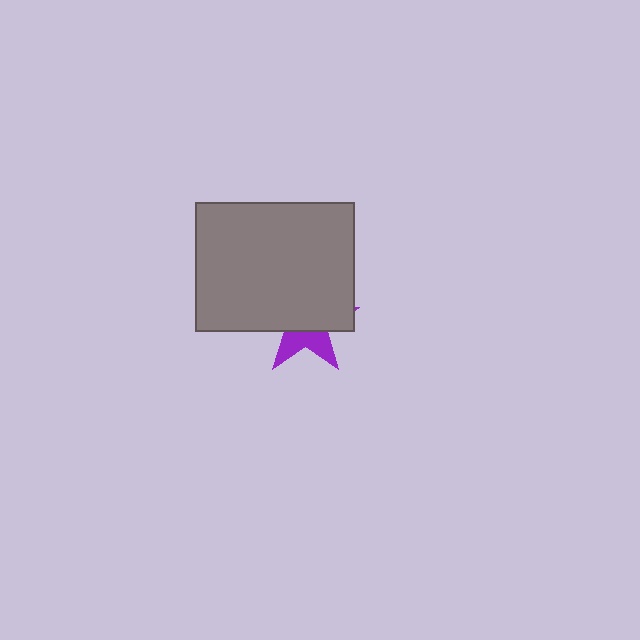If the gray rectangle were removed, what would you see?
You would see the complete purple star.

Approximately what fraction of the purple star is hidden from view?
Roughly 63% of the purple star is hidden behind the gray rectangle.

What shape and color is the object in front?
The object in front is a gray rectangle.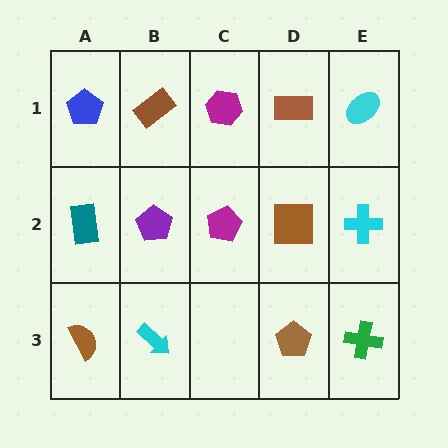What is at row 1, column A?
A blue pentagon.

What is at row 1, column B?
A brown rectangle.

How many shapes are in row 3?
4 shapes.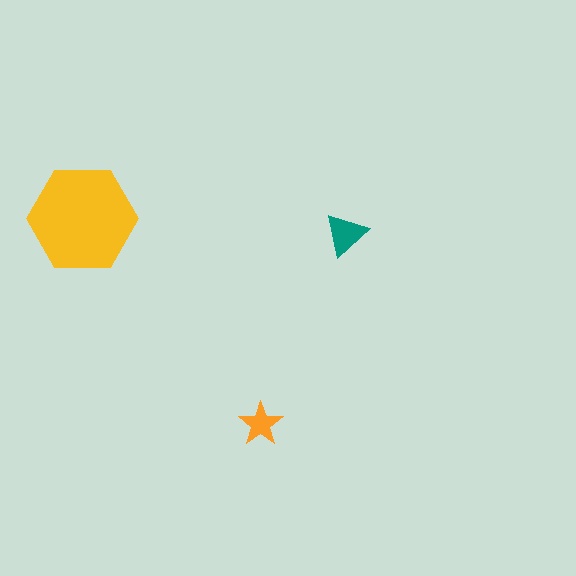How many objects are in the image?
There are 3 objects in the image.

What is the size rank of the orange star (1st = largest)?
3rd.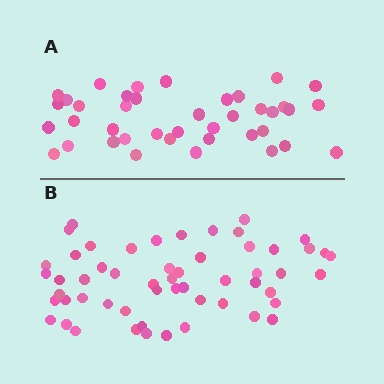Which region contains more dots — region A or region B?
Region B (the bottom region) has more dots.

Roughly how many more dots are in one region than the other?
Region B has approximately 15 more dots than region A.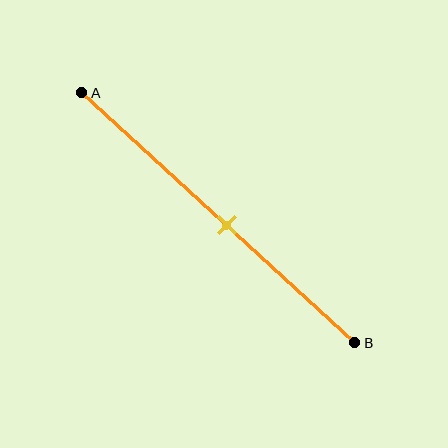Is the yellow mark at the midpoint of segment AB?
Yes, the mark is approximately at the midpoint.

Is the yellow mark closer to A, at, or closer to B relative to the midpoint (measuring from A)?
The yellow mark is approximately at the midpoint of segment AB.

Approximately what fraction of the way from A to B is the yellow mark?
The yellow mark is approximately 55% of the way from A to B.